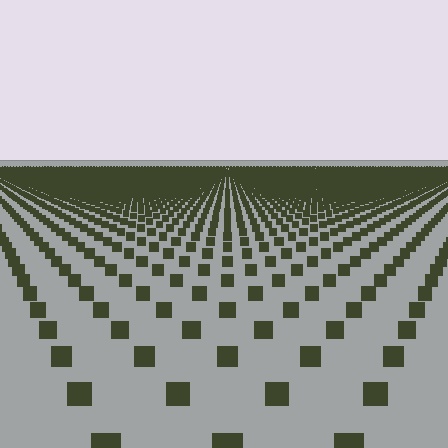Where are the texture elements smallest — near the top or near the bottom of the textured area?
Near the top.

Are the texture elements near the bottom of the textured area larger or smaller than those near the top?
Larger. Near the bottom, elements are closer to the viewer and appear at a bigger on-screen size.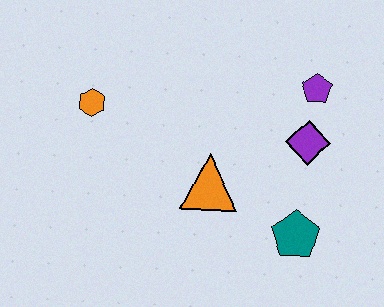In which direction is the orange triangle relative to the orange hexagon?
The orange triangle is to the right of the orange hexagon.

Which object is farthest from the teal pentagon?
The orange hexagon is farthest from the teal pentagon.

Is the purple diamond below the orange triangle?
No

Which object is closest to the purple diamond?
The purple pentagon is closest to the purple diamond.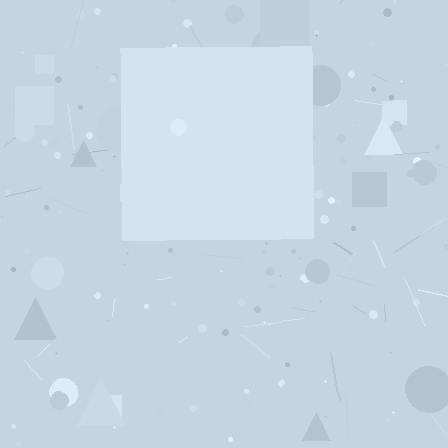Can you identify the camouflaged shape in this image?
The camouflaged shape is a square.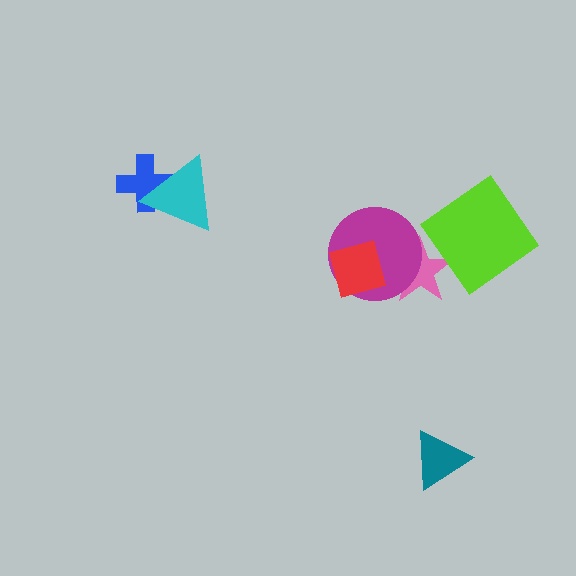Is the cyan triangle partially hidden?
No, no other shape covers it.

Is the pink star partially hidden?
Yes, it is partially covered by another shape.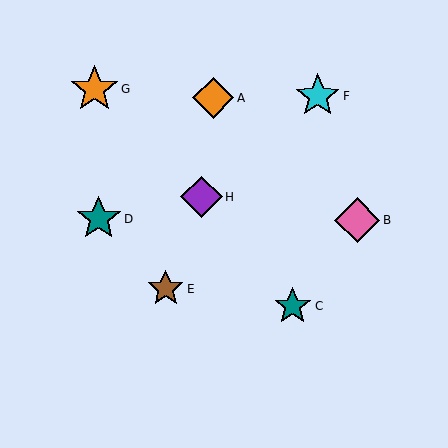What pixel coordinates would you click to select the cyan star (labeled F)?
Click at (318, 96) to select the cyan star F.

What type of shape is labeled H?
Shape H is a purple diamond.